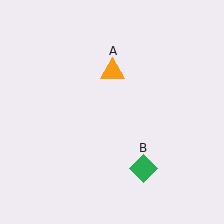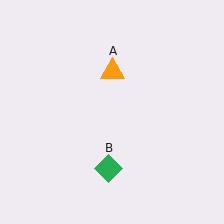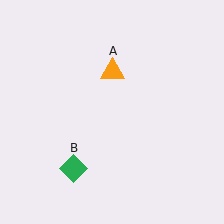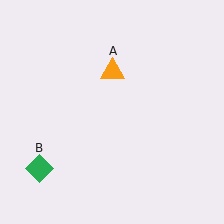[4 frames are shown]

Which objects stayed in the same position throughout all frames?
Orange triangle (object A) remained stationary.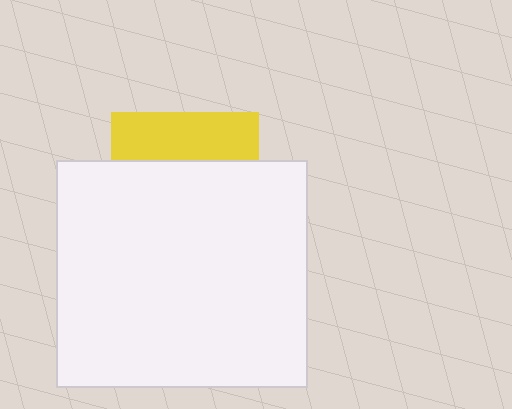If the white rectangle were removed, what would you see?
You would see the complete yellow square.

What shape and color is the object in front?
The object in front is a white rectangle.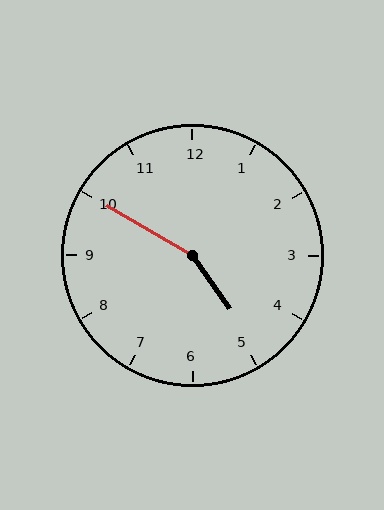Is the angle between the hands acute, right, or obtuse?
It is obtuse.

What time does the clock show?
4:50.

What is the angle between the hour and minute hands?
Approximately 155 degrees.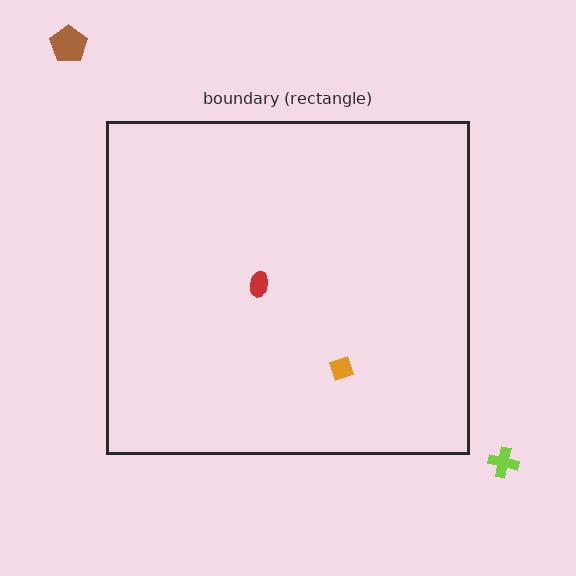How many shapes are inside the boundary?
2 inside, 2 outside.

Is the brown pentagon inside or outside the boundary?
Outside.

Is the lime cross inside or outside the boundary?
Outside.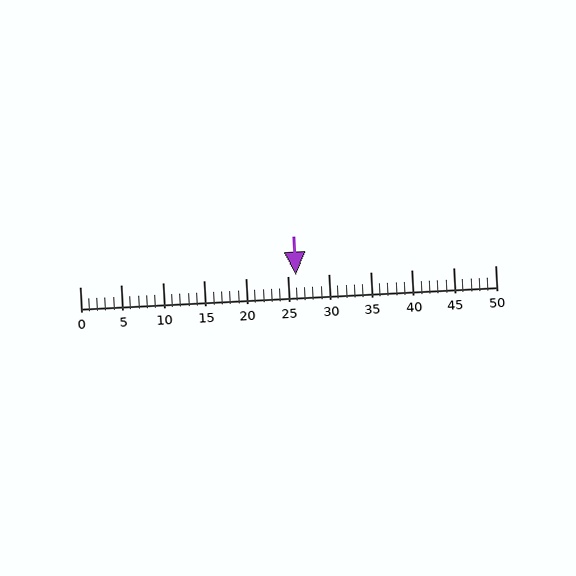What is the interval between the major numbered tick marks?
The major tick marks are spaced 5 units apart.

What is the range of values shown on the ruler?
The ruler shows values from 0 to 50.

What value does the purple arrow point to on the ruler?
The purple arrow points to approximately 26.